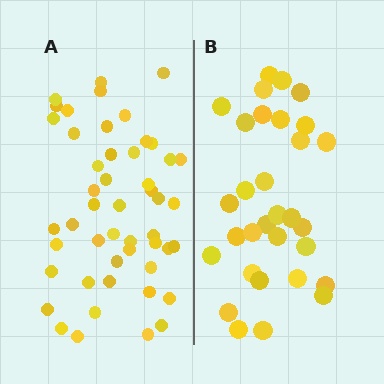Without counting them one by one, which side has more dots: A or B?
Region A (the left region) has more dots.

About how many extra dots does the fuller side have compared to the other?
Region A has approximately 20 more dots than region B.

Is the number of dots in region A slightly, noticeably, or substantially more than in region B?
Region A has substantially more. The ratio is roughly 1.6 to 1.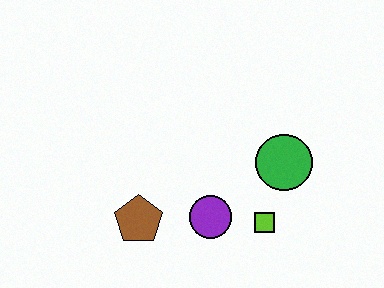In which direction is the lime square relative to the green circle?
The lime square is below the green circle.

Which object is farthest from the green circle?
The brown pentagon is farthest from the green circle.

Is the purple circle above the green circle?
No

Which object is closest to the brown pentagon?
The purple circle is closest to the brown pentagon.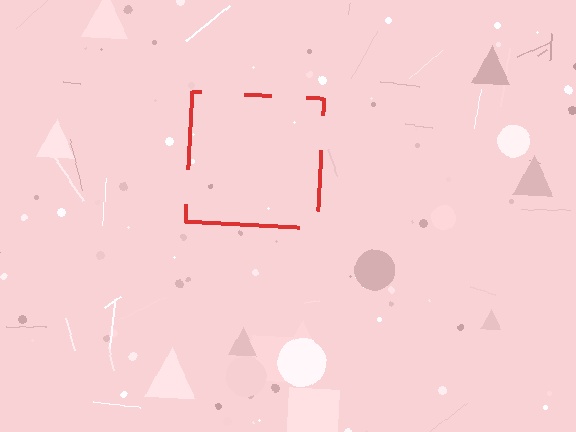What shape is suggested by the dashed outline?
The dashed outline suggests a square.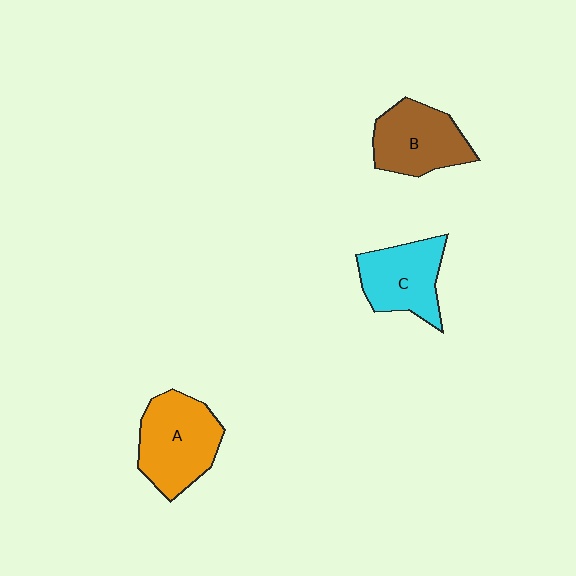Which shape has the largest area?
Shape A (orange).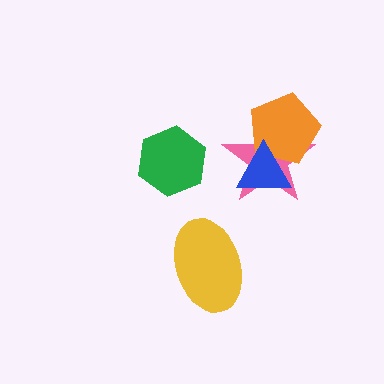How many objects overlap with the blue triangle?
2 objects overlap with the blue triangle.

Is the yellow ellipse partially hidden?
No, no other shape covers it.